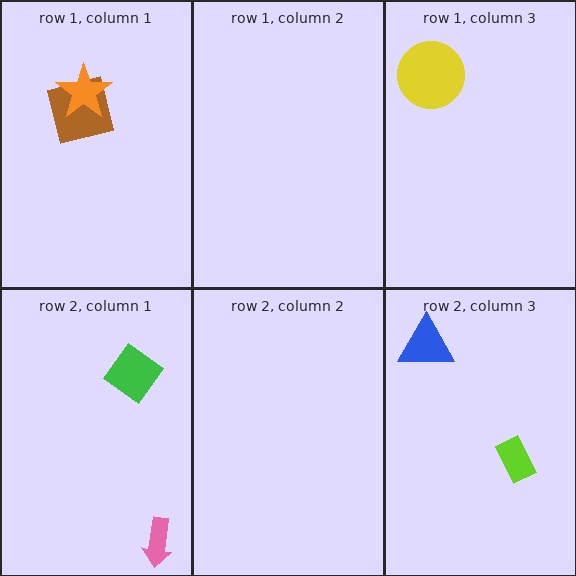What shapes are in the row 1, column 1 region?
The brown square, the orange star.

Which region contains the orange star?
The row 1, column 1 region.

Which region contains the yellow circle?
The row 1, column 3 region.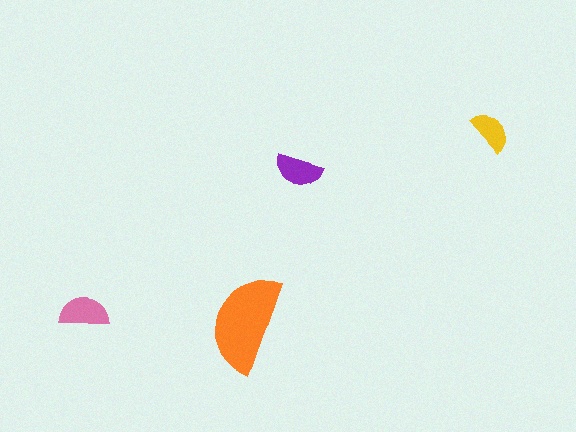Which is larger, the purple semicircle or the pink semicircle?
The pink one.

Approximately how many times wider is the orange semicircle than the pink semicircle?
About 2 times wider.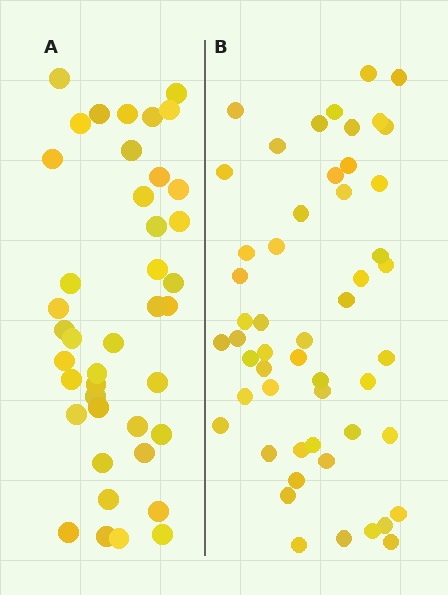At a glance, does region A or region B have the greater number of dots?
Region B (the right region) has more dots.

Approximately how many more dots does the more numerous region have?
Region B has roughly 12 or so more dots than region A.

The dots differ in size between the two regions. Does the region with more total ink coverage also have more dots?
No. Region A has more total ink coverage because its dots are larger, but region B actually contains more individual dots. Total area can be misleading — the number of items is what matters here.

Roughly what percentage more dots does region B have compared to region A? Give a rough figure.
About 25% more.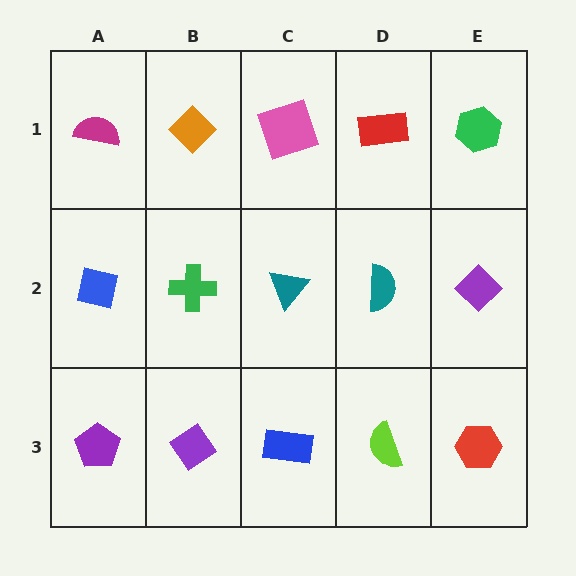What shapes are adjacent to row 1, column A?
A blue square (row 2, column A), an orange diamond (row 1, column B).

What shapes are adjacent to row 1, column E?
A purple diamond (row 2, column E), a red rectangle (row 1, column D).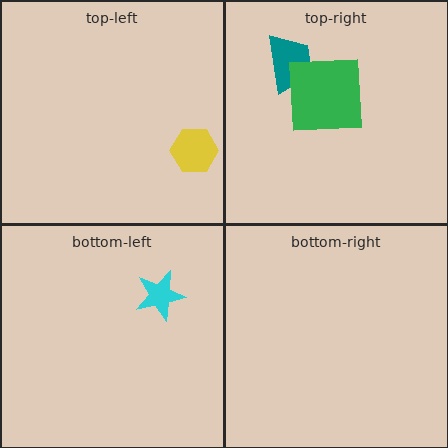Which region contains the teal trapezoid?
The top-right region.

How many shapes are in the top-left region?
1.